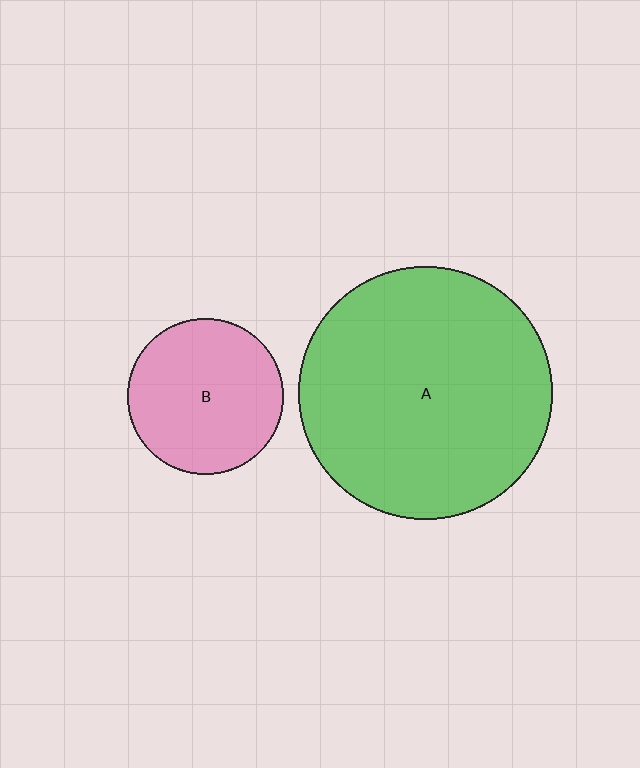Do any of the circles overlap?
No, none of the circles overlap.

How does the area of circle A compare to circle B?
Approximately 2.6 times.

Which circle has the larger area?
Circle A (green).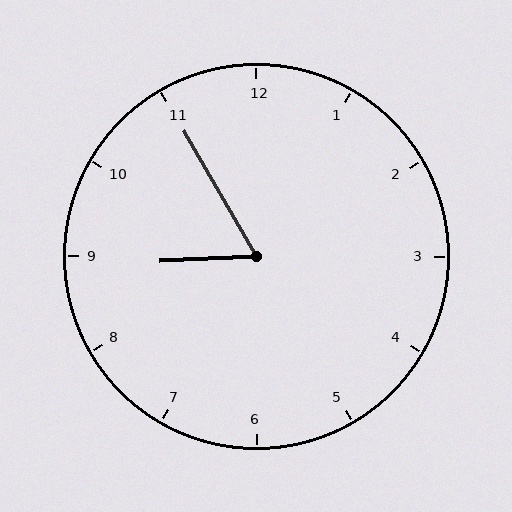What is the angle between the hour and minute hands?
Approximately 62 degrees.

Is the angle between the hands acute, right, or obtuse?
It is acute.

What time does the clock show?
8:55.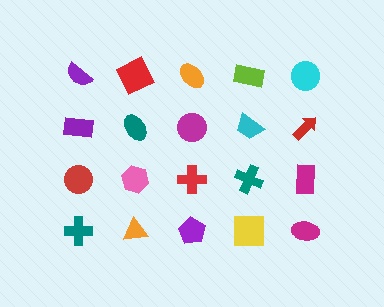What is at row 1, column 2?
A red square.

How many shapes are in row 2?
5 shapes.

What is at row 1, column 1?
A purple semicircle.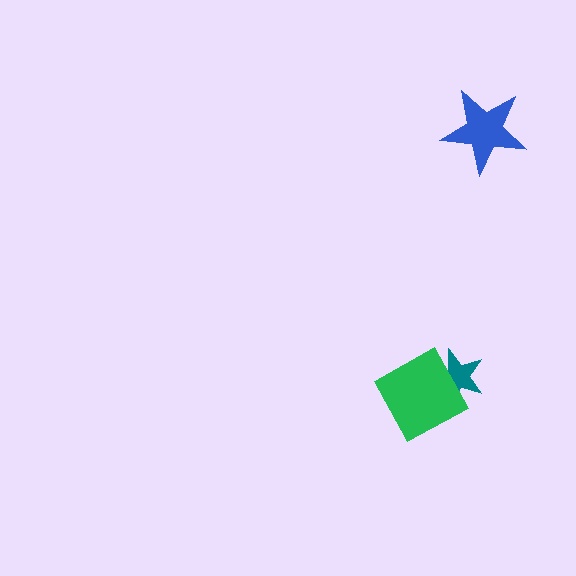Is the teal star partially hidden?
Yes, it is partially covered by another shape.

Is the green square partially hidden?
No, no other shape covers it.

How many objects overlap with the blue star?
0 objects overlap with the blue star.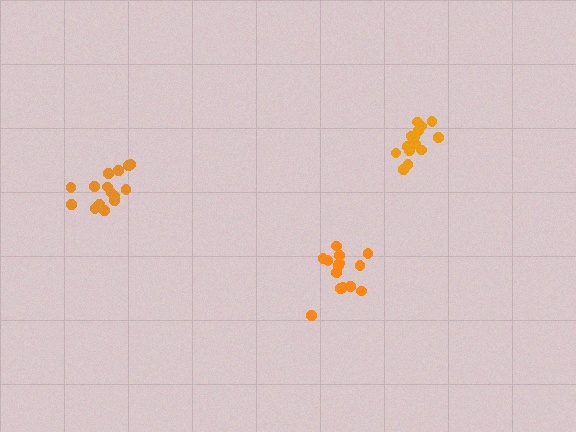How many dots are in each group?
Group 1: 14 dots, Group 2: 15 dots, Group 3: 15 dots (44 total).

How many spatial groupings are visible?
There are 3 spatial groupings.